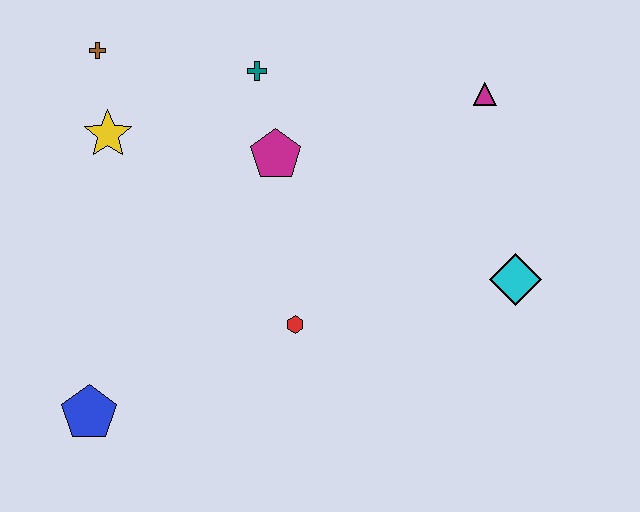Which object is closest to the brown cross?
The yellow star is closest to the brown cross.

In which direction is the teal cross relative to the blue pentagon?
The teal cross is above the blue pentagon.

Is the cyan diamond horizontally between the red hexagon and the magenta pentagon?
No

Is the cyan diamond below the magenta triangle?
Yes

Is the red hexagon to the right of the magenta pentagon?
Yes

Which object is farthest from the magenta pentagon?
The blue pentagon is farthest from the magenta pentagon.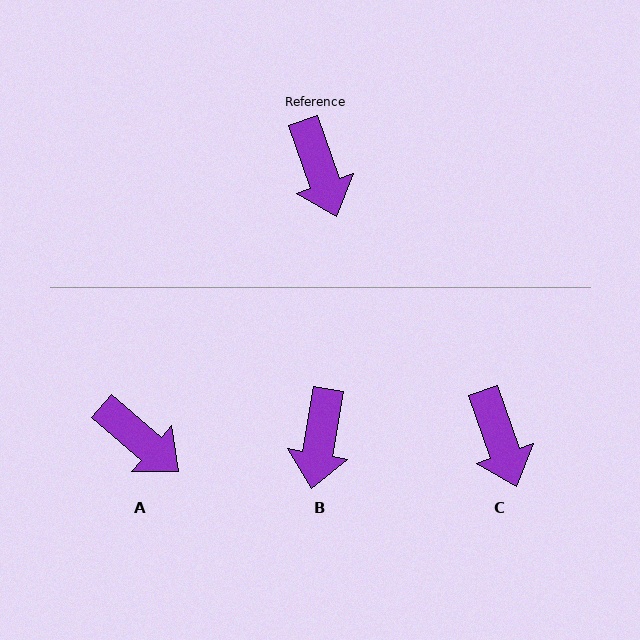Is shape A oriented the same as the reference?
No, it is off by about 30 degrees.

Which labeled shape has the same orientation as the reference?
C.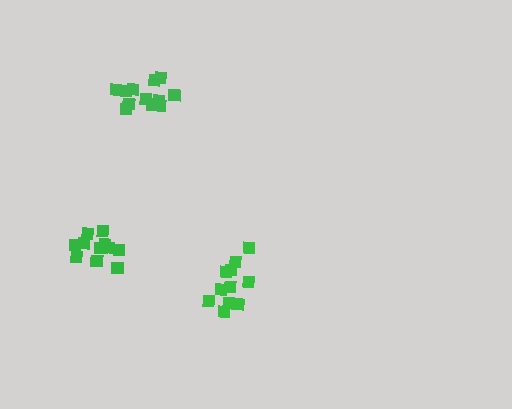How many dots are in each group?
Group 1: 11 dots, Group 2: 12 dots, Group 3: 12 dots (35 total).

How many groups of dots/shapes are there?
There are 3 groups.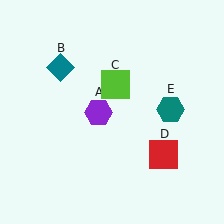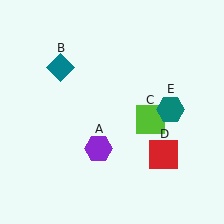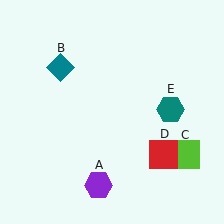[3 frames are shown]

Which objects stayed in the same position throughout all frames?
Teal diamond (object B) and red square (object D) and teal hexagon (object E) remained stationary.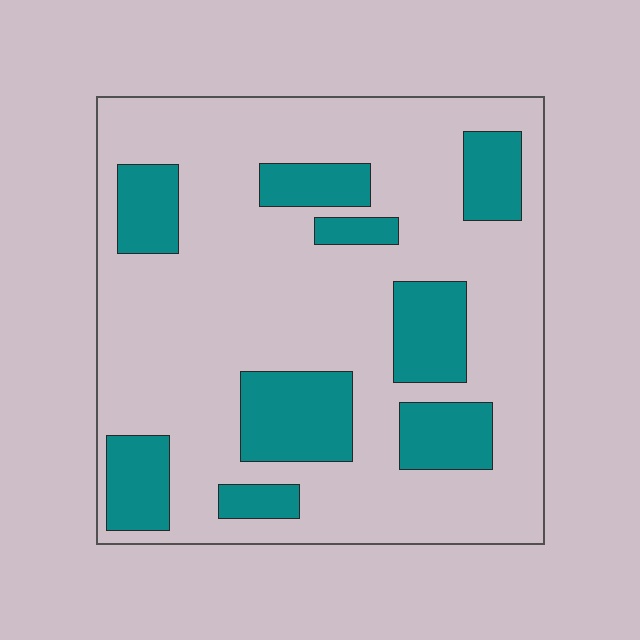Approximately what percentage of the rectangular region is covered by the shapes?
Approximately 25%.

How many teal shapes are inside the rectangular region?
9.